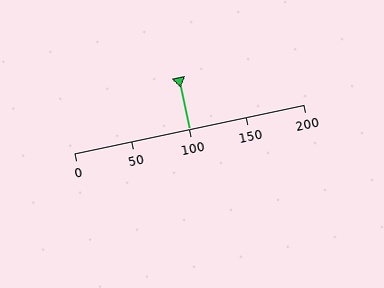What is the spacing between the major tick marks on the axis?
The major ticks are spaced 50 apart.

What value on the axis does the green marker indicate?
The marker indicates approximately 100.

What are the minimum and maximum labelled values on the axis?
The axis runs from 0 to 200.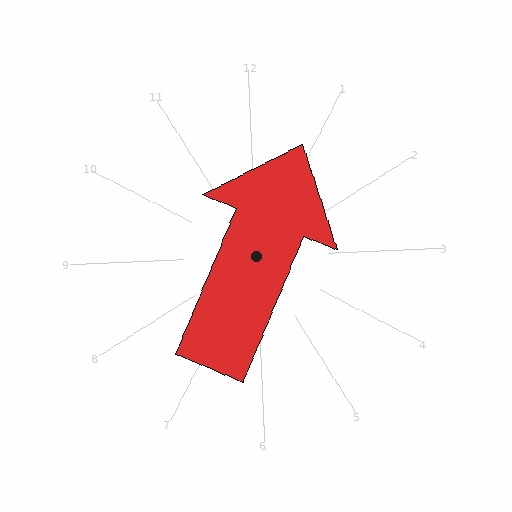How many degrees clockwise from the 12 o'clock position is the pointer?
Approximately 25 degrees.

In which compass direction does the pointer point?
Northeast.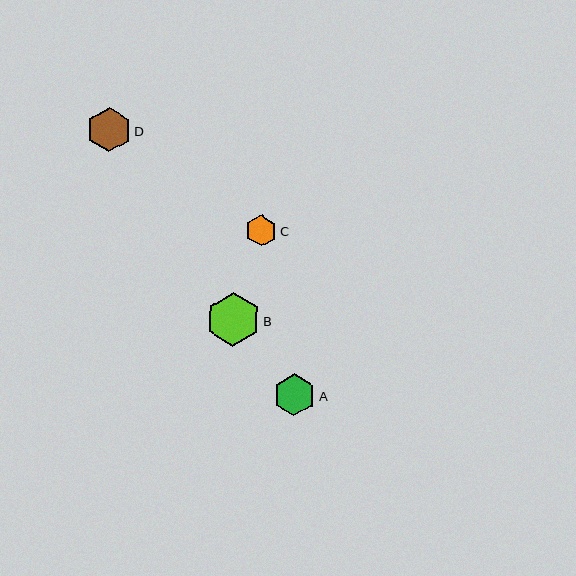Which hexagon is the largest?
Hexagon B is the largest with a size of approximately 53 pixels.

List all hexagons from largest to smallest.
From largest to smallest: B, D, A, C.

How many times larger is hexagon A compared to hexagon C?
Hexagon A is approximately 1.4 times the size of hexagon C.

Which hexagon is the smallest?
Hexagon C is the smallest with a size of approximately 31 pixels.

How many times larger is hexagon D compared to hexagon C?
Hexagon D is approximately 1.4 times the size of hexagon C.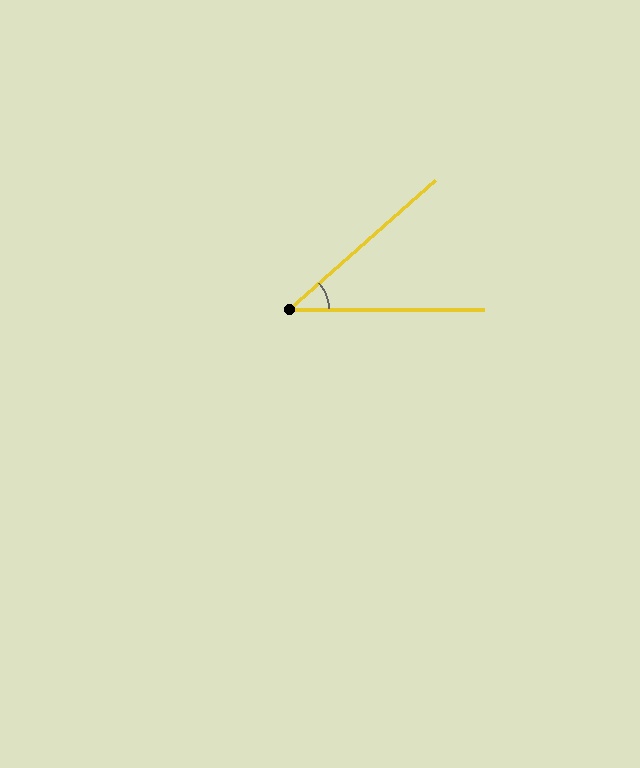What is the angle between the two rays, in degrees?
Approximately 41 degrees.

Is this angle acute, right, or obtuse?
It is acute.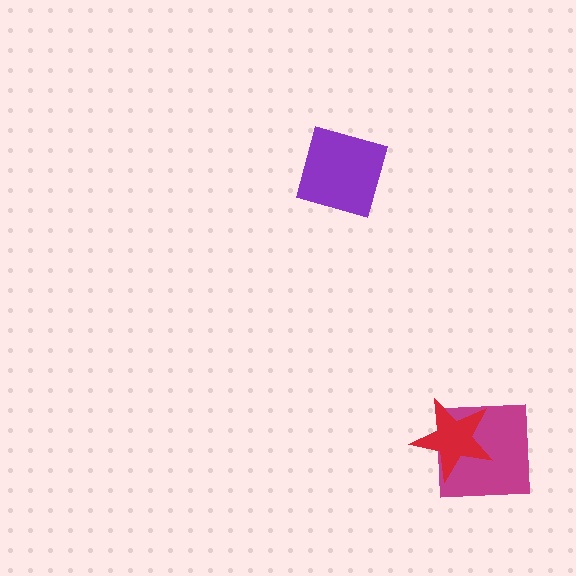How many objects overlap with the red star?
1 object overlaps with the red star.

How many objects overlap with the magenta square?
1 object overlaps with the magenta square.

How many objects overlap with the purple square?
0 objects overlap with the purple square.